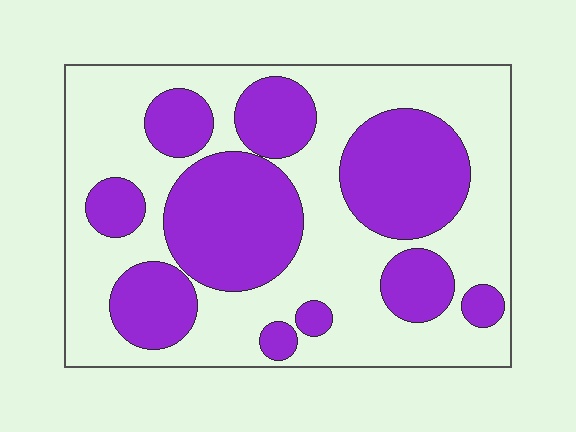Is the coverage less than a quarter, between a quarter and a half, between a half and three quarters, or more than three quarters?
Between a quarter and a half.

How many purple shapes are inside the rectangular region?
10.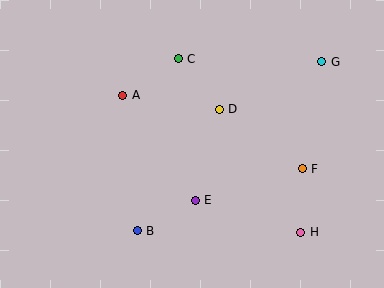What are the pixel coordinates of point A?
Point A is at (123, 95).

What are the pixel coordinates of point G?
Point G is at (322, 62).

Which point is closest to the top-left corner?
Point A is closest to the top-left corner.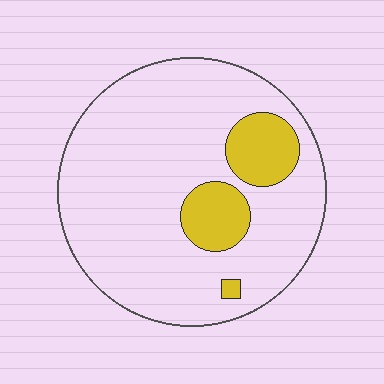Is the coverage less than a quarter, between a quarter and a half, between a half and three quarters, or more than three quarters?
Less than a quarter.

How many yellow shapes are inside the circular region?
3.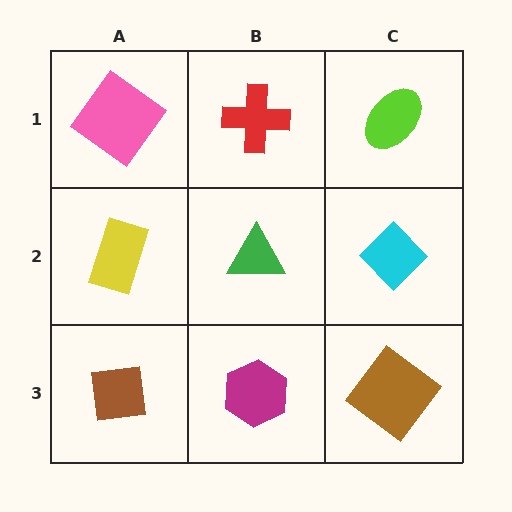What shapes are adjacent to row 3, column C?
A cyan diamond (row 2, column C), a magenta hexagon (row 3, column B).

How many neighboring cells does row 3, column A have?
2.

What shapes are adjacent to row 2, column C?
A lime ellipse (row 1, column C), a brown diamond (row 3, column C), a green triangle (row 2, column B).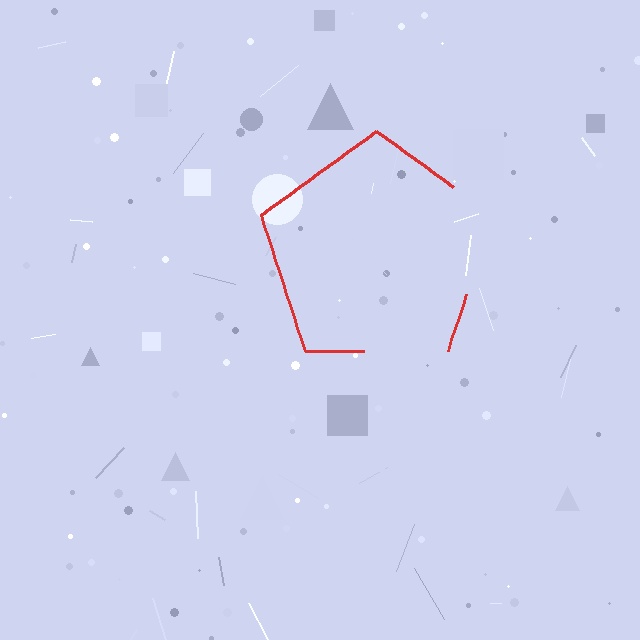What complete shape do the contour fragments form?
The contour fragments form a pentagon.